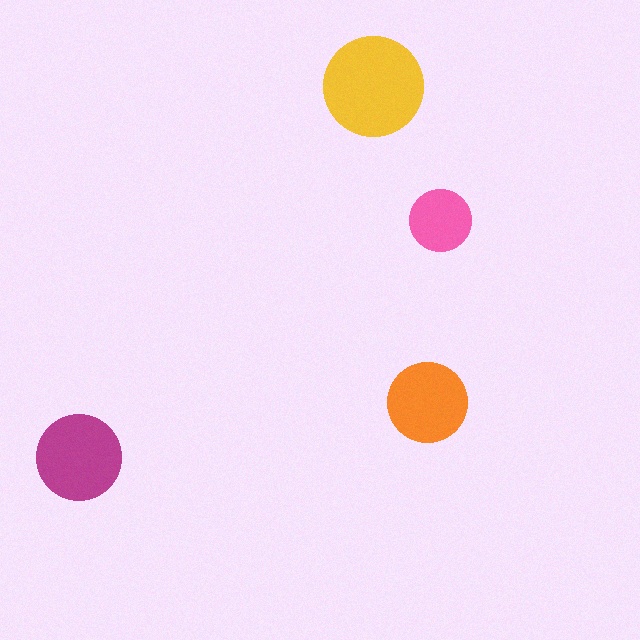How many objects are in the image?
There are 4 objects in the image.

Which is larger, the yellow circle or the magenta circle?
The yellow one.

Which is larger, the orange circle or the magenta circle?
The magenta one.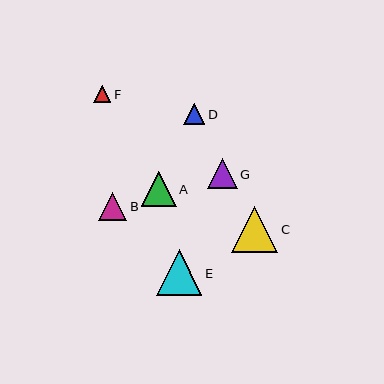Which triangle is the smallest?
Triangle F is the smallest with a size of approximately 17 pixels.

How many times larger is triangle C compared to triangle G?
Triangle C is approximately 1.5 times the size of triangle G.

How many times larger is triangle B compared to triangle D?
Triangle B is approximately 1.3 times the size of triangle D.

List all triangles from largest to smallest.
From largest to smallest: C, E, A, G, B, D, F.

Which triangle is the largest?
Triangle C is the largest with a size of approximately 46 pixels.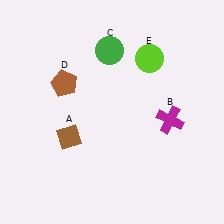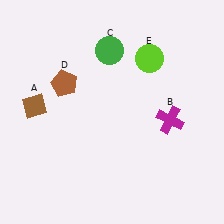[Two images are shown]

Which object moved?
The brown diamond (A) moved left.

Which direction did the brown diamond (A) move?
The brown diamond (A) moved left.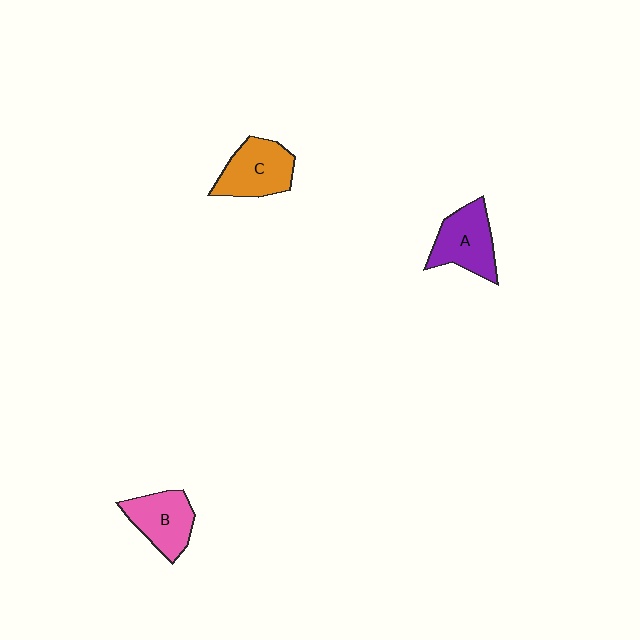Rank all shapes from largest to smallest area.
From largest to smallest: C (orange), A (purple), B (pink).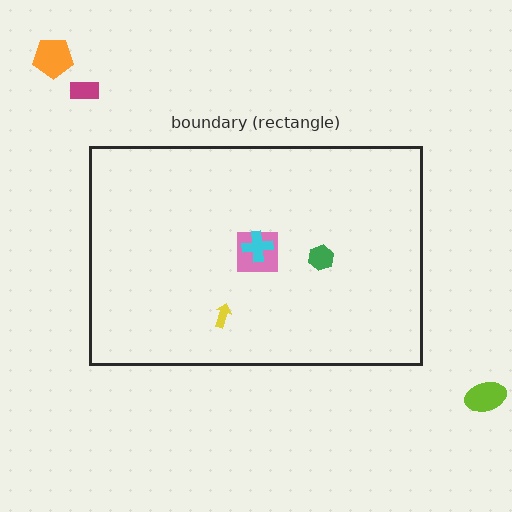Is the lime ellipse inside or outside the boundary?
Outside.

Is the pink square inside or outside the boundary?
Inside.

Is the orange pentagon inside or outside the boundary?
Outside.